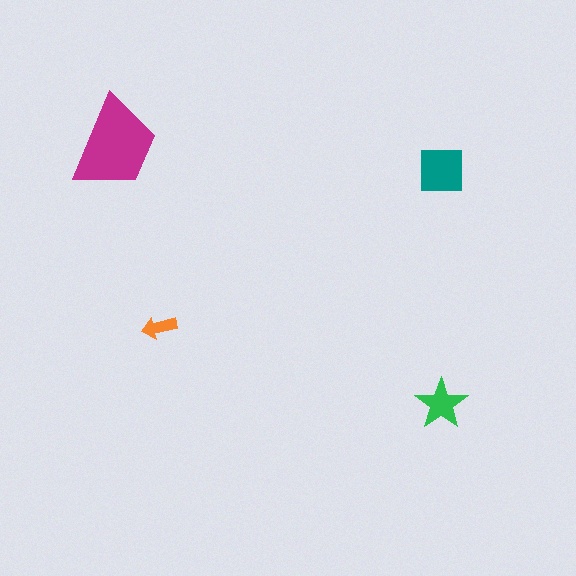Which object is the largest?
The magenta trapezoid.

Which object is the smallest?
The orange arrow.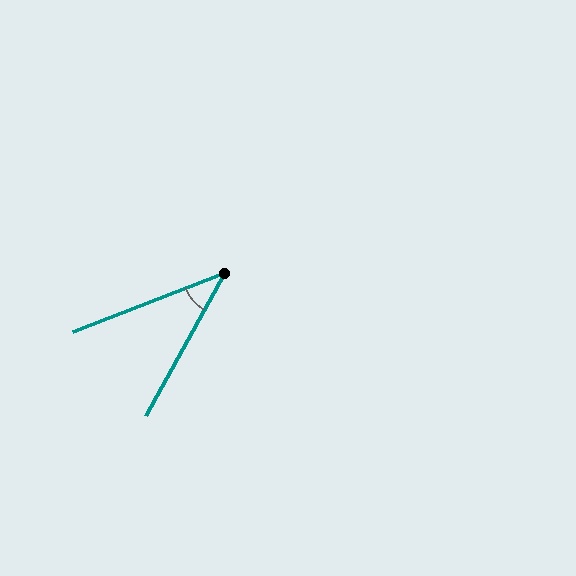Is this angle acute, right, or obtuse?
It is acute.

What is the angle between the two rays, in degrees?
Approximately 40 degrees.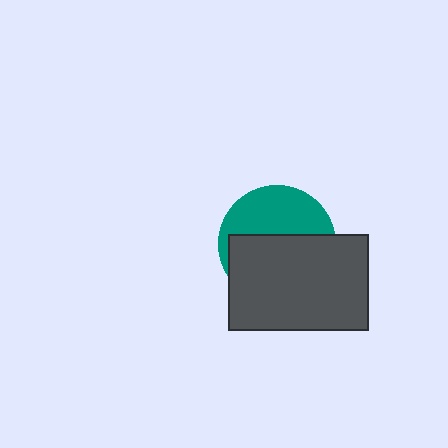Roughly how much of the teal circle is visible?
A small part of it is visible (roughly 41%).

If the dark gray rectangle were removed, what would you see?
You would see the complete teal circle.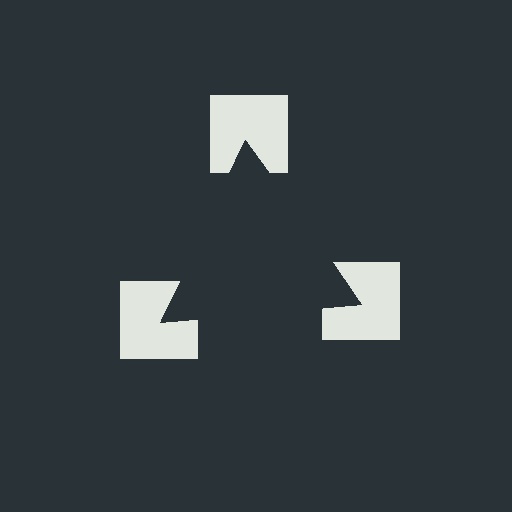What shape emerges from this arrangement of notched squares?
An illusory triangle — its edges are inferred from the aligned wedge cuts in the notched squares, not physically drawn.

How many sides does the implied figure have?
3 sides.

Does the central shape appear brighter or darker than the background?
It typically appears slightly darker than the background, even though no actual brightness change is drawn.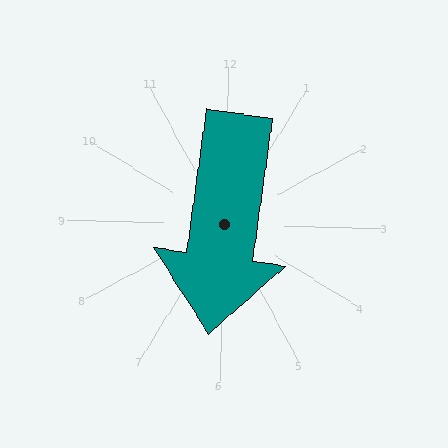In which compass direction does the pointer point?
South.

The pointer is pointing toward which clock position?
Roughly 6 o'clock.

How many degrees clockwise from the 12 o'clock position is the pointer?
Approximately 186 degrees.